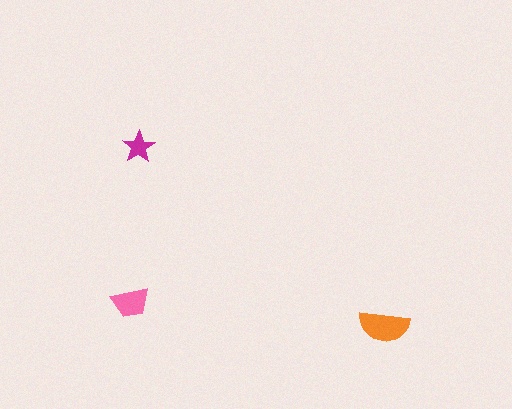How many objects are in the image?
There are 3 objects in the image.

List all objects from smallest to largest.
The magenta star, the pink trapezoid, the orange semicircle.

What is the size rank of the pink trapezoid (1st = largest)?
2nd.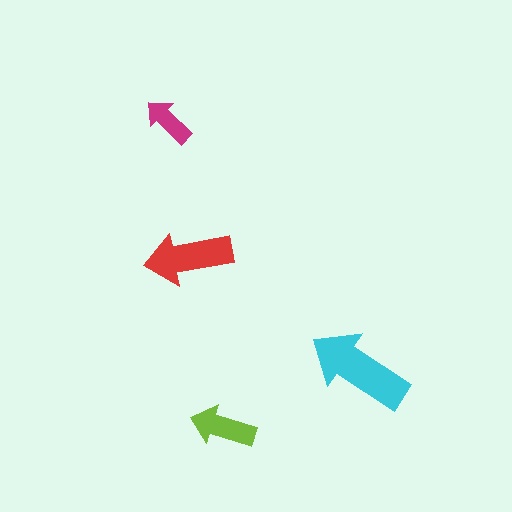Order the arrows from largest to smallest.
the cyan one, the red one, the lime one, the magenta one.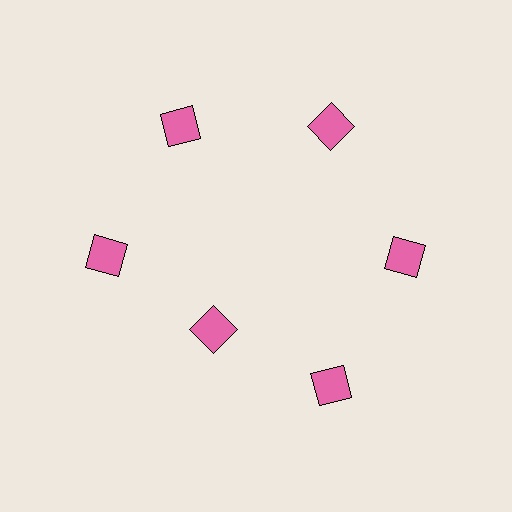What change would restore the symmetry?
The symmetry would be restored by moving it outward, back onto the ring so that all 6 diamonds sit at equal angles and equal distance from the center.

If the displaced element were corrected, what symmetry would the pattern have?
It would have 6-fold rotational symmetry — the pattern would map onto itself every 60 degrees.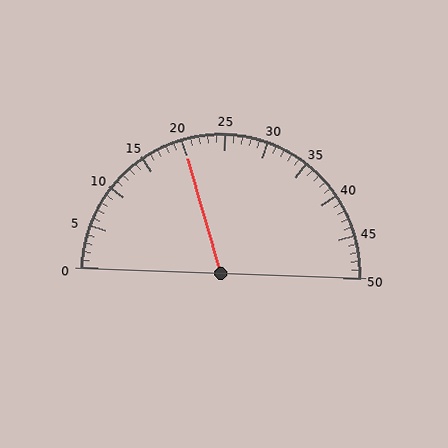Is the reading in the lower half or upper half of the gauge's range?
The reading is in the lower half of the range (0 to 50).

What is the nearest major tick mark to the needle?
The nearest major tick mark is 20.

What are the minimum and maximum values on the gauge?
The gauge ranges from 0 to 50.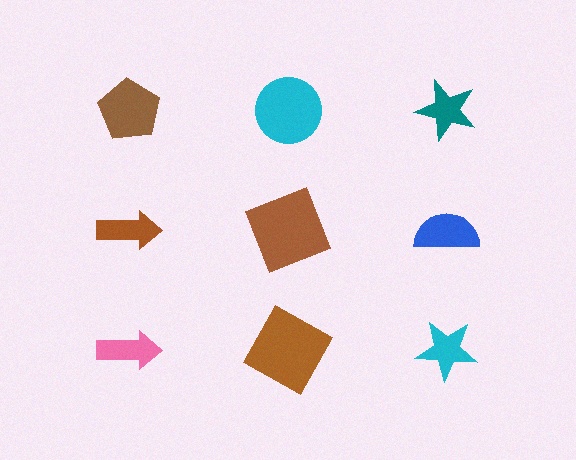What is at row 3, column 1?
A pink arrow.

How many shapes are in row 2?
3 shapes.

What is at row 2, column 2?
A brown square.